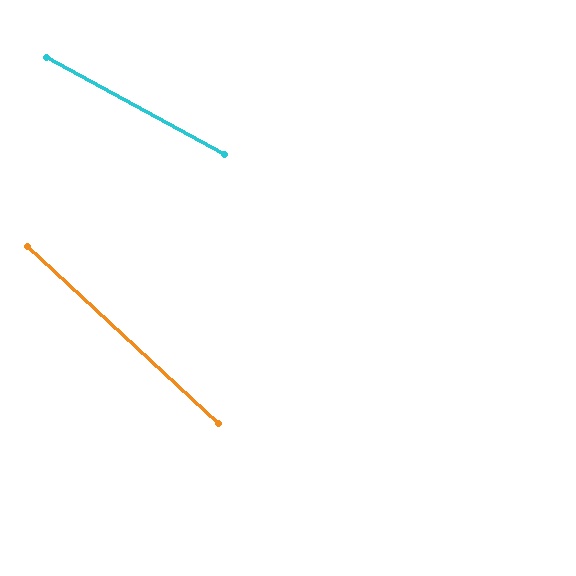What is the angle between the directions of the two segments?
Approximately 14 degrees.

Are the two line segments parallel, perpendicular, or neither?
Neither parallel nor perpendicular — they differ by about 14°.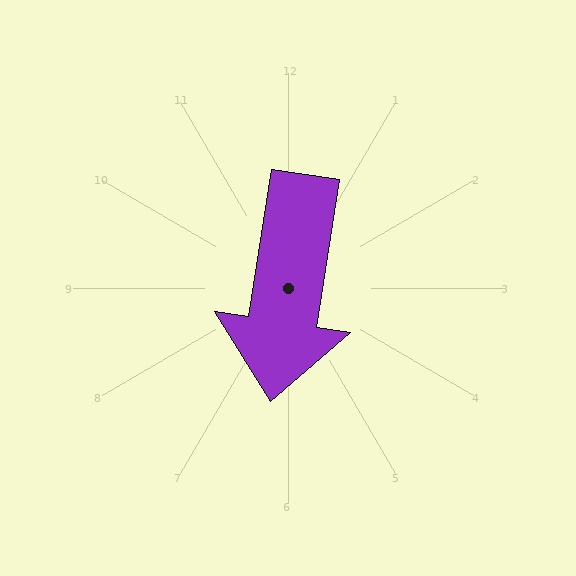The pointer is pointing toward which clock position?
Roughly 6 o'clock.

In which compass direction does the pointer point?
South.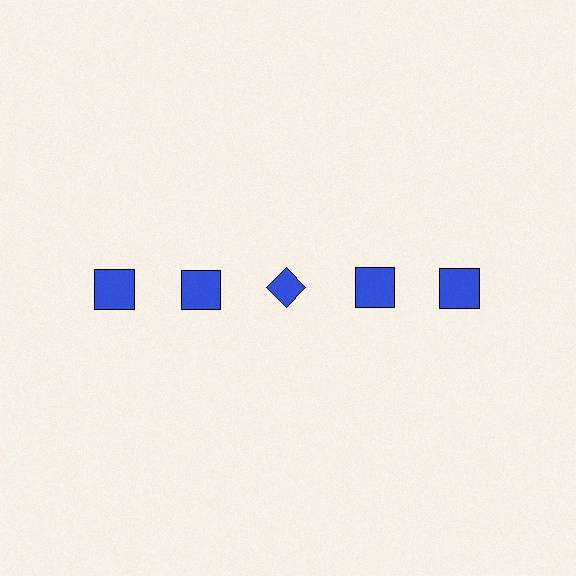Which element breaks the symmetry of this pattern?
The blue diamond in the top row, center column breaks the symmetry. All other shapes are blue squares.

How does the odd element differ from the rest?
It has a different shape: diamond instead of square.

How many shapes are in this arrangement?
There are 5 shapes arranged in a grid pattern.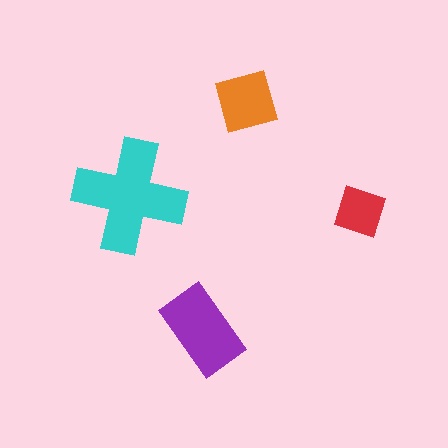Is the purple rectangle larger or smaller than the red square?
Larger.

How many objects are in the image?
There are 4 objects in the image.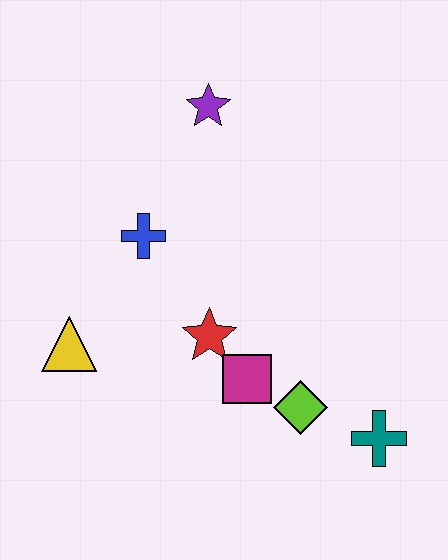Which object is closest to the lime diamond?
The magenta square is closest to the lime diamond.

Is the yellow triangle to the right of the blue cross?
No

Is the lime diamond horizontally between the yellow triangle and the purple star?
No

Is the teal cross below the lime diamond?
Yes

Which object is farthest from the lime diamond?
The purple star is farthest from the lime diamond.